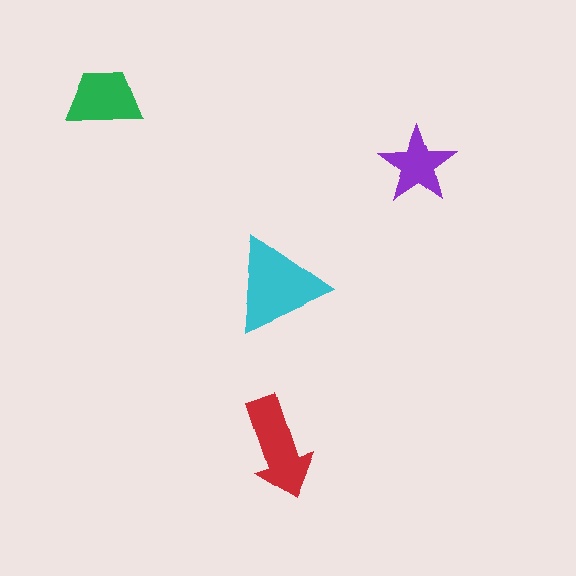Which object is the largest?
The cyan triangle.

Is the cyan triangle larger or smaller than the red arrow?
Larger.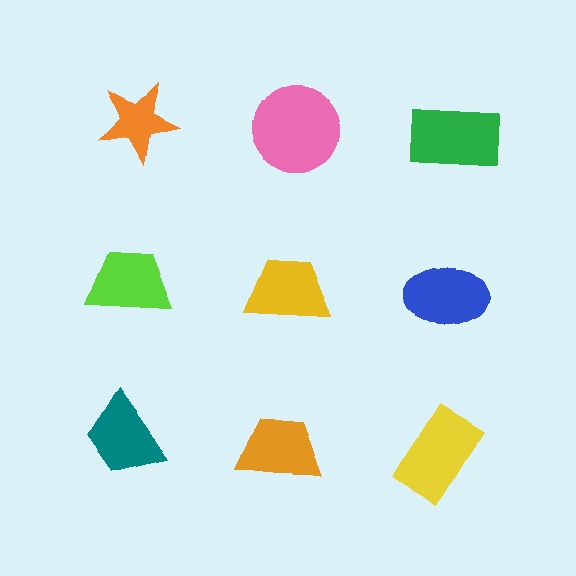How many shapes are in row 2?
3 shapes.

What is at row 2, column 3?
A blue ellipse.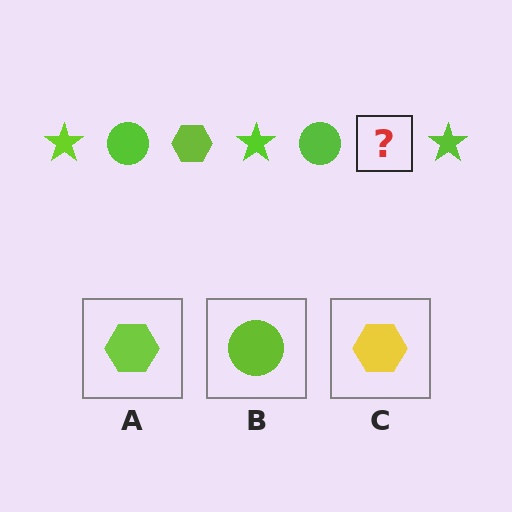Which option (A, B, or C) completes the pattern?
A.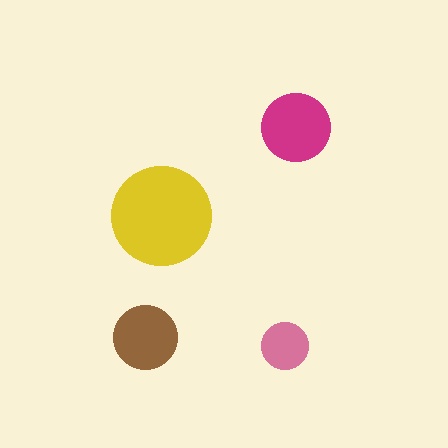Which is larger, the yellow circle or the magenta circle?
The yellow one.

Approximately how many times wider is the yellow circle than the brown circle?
About 1.5 times wider.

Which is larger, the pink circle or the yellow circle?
The yellow one.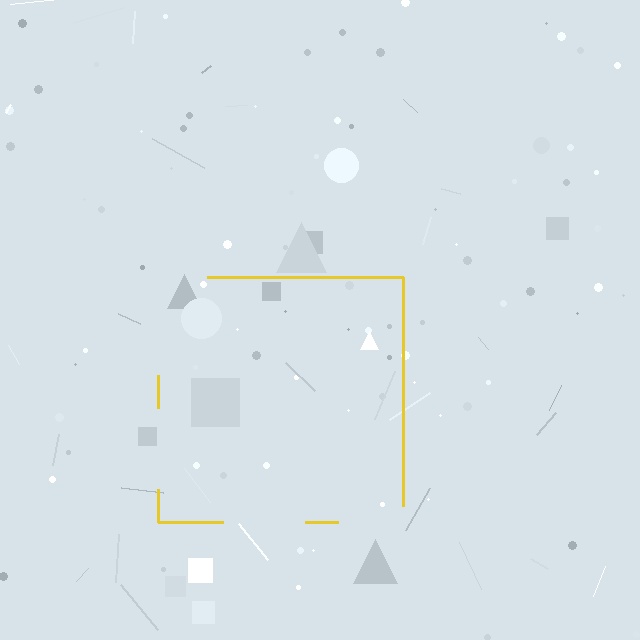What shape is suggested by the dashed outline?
The dashed outline suggests a square.